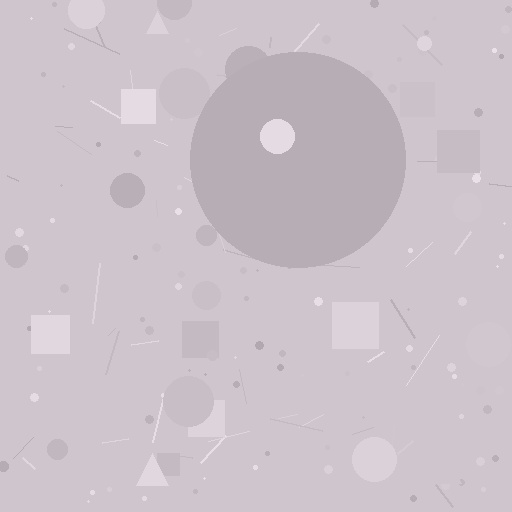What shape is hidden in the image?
A circle is hidden in the image.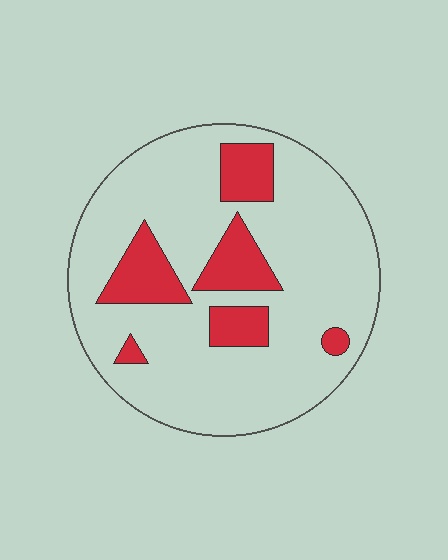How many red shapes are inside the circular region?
6.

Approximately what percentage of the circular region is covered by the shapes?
Approximately 20%.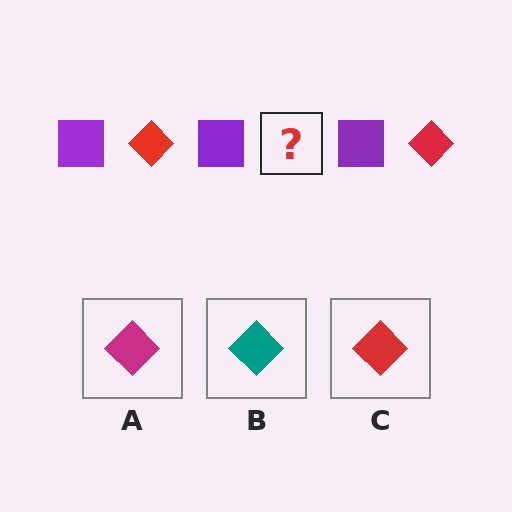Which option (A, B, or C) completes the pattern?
C.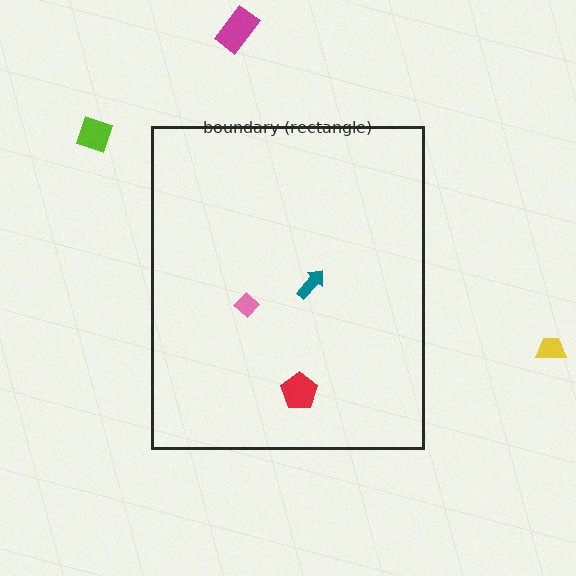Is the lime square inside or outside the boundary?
Outside.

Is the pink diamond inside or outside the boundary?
Inside.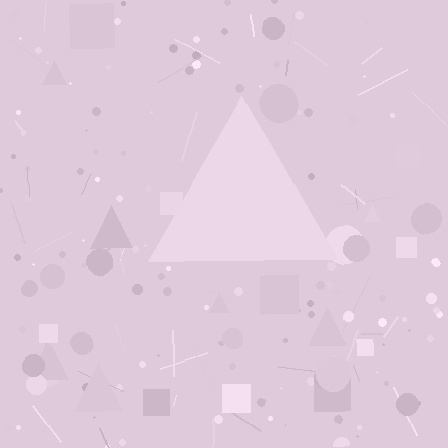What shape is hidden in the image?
A triangle is hidden in the image.